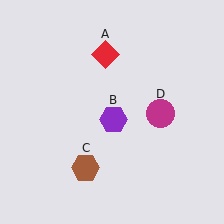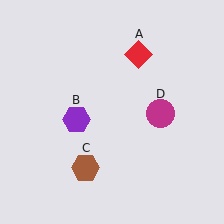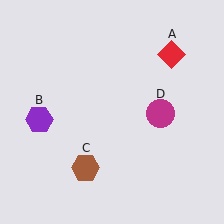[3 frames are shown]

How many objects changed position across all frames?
2 objects changed position: red diamond (object A), purple hexagon (object B).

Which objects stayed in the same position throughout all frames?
Brown hexagon (object C) and magenta circle (object D) remained stationary.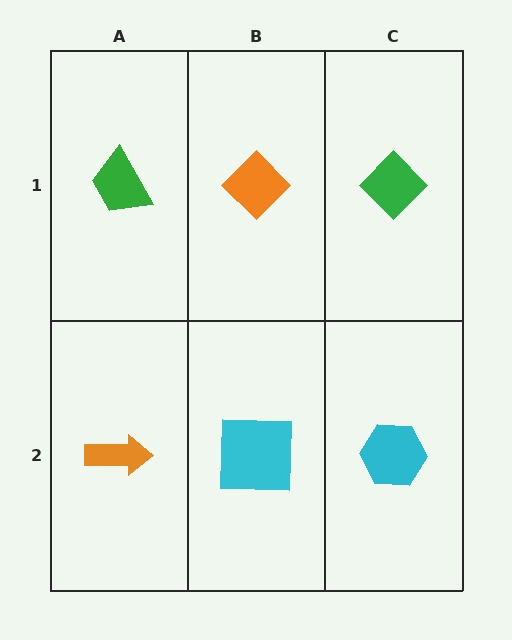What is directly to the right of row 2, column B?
A cyan hexagon.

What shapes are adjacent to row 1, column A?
An orange arrow (row 2, column A), an orange diamond (row 1, column B).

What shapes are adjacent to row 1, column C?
A cyan hexagon (row 2, column C), an orange diamond (row 1, column B).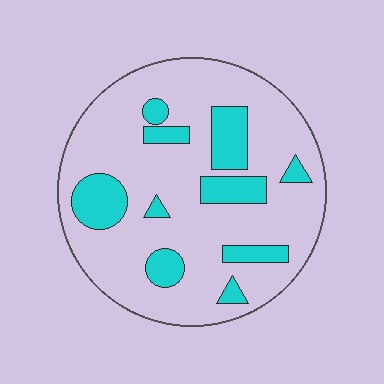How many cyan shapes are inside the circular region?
10.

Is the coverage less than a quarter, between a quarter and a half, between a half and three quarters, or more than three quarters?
Less than a quarter.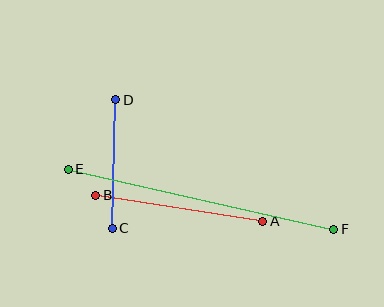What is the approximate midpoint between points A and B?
The midpoint is at approximately (179, 208) pixels.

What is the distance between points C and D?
The distance is approximately 128 pixels.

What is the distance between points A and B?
The distance is approximately 169 pixels.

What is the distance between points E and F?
The distance is approximately 272 pixels.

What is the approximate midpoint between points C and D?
The midpoint is at approximately (114, 164) pixels.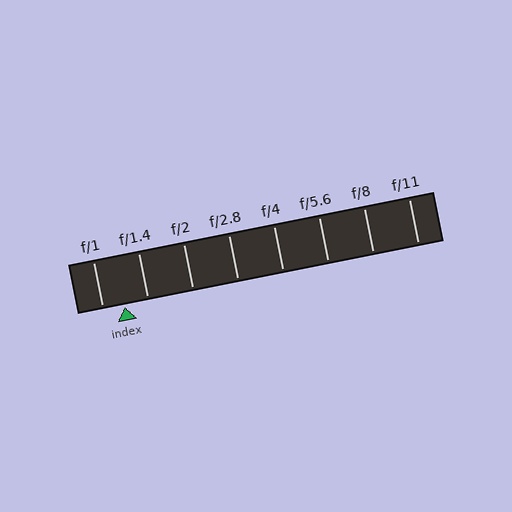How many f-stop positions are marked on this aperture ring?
There are 8 f-stop positions marked.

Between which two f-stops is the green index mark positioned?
The index mark is between f/1 and f/1.4.